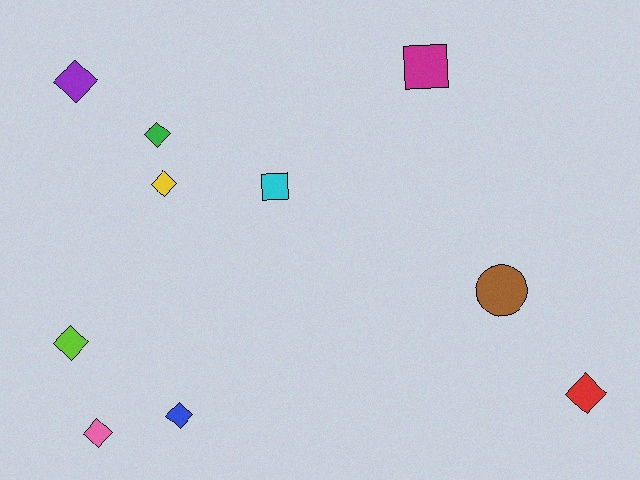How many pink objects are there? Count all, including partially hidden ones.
There is 1 pink object.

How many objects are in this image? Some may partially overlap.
There are 10 objects.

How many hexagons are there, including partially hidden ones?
There are no hexagons.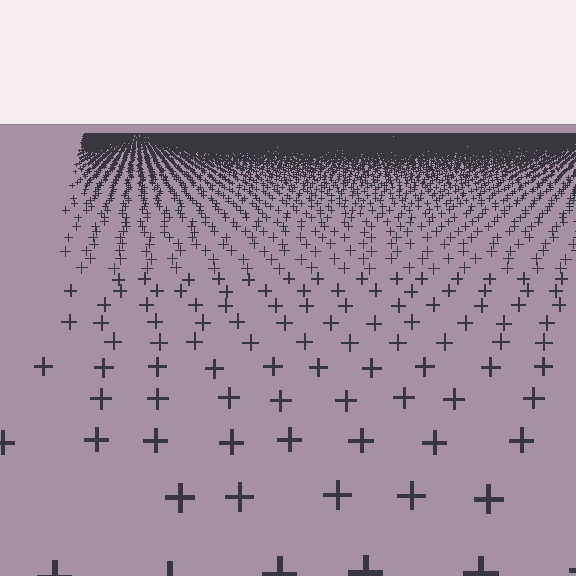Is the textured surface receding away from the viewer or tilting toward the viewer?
The surface is receding away from the viewer. Texture elements get smaller and denser toward the top.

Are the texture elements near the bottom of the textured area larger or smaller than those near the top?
Larger. Near the bottom, elements are closer to the viewer and appear at a bigger on-screen size.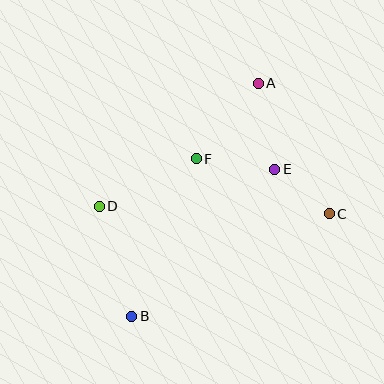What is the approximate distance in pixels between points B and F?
The distance between B and F is approximately 170 pixels.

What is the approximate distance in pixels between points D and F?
The distance between D and F is approximately 108 pixels.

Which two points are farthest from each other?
Points A and B are farthest from each other.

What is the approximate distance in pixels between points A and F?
The distance between A and F is approximately 97 pixels.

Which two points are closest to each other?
Points C and E are closest to each other.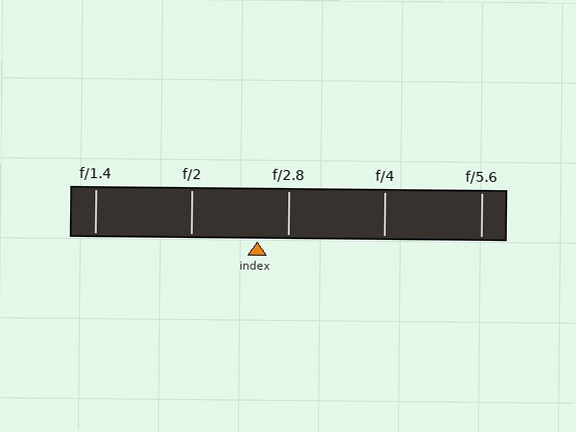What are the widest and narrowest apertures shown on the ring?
The widest aperture shown is f/1.4 and the narrowest is f/5.6.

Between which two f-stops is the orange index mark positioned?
The index mark is between f/2 and f/2.8.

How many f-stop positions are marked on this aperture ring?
There are 5 f-stop positions marked.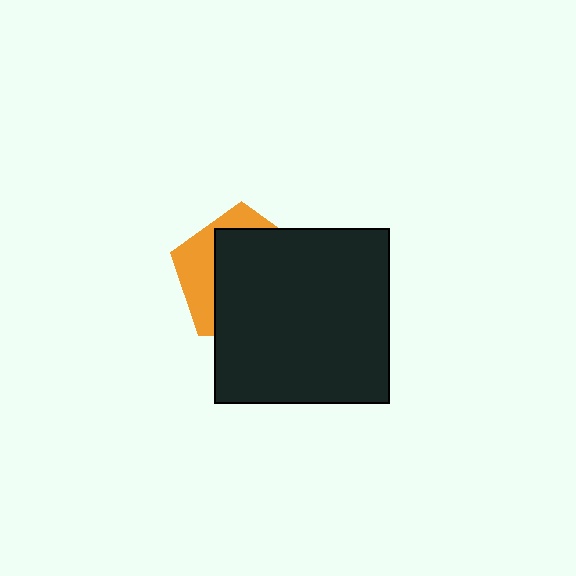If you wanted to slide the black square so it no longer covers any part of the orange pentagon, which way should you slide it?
Slide it toward the lower-right — that is the most direct way to separate the two shapes.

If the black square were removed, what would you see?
You would see the complete orange pentagon.